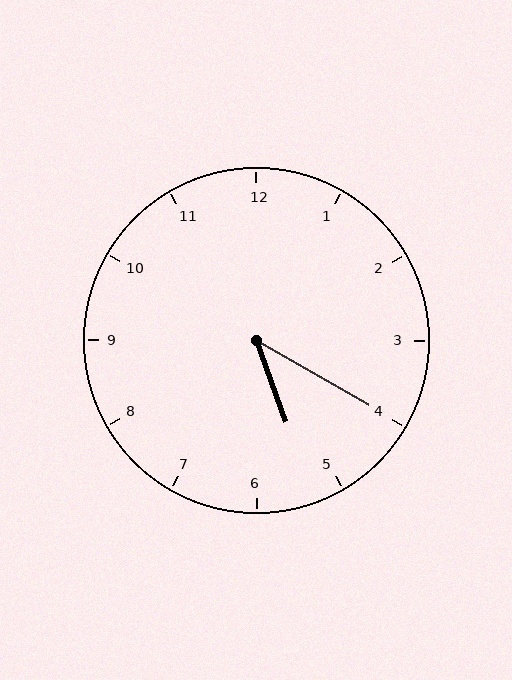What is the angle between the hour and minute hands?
Approximately 40 degrees.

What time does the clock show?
5:20.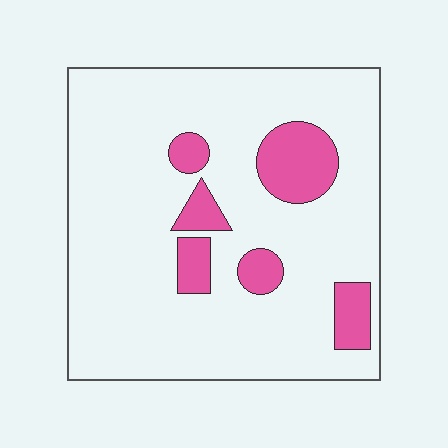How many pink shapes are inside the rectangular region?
6.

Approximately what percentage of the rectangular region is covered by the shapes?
Approximately 15%.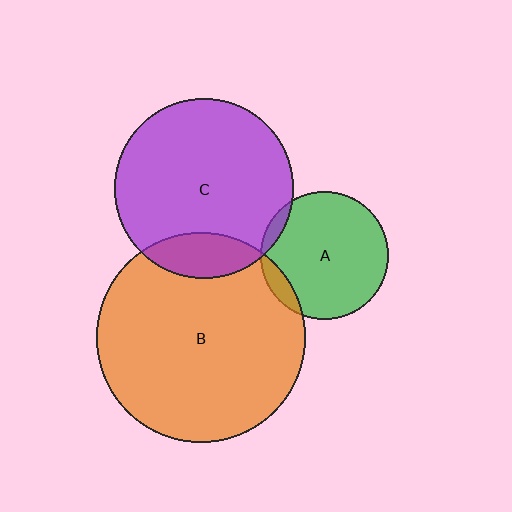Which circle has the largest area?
Circle B (orange).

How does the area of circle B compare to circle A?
Approximately 2.6 times.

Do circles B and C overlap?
Yes.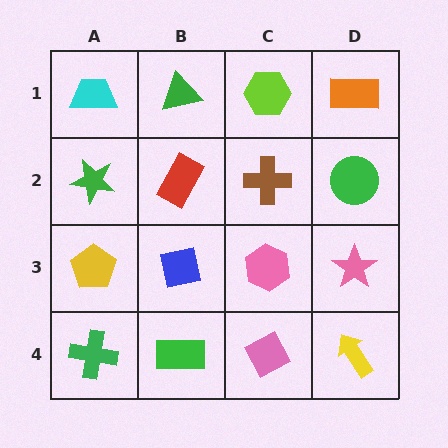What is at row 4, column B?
A green rectangle.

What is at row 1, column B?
A green triangle.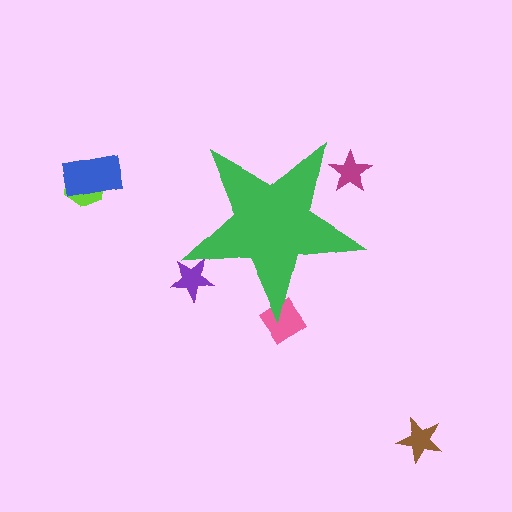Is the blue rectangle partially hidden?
No, the blue rectangle is fully visible.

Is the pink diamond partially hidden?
Yes, the pink diamond is partially hidden behind the green star.